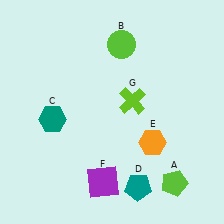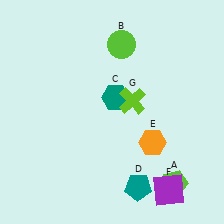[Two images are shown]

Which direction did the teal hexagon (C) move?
The teal hexagon (C) moved right.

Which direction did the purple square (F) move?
The purple square (F) moved right.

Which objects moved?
The objects that moved are: the teal hexagon (C), the purple square (F).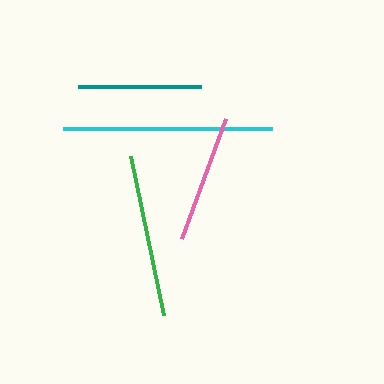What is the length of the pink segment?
The pink segment is approximately 128 pixels long.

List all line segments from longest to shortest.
From longest to shortest: cyan, green, pink, teal.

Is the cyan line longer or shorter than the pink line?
The cyan line is longer than the pink line.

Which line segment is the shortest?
The teal line is the shortest at approximately 123 pixels.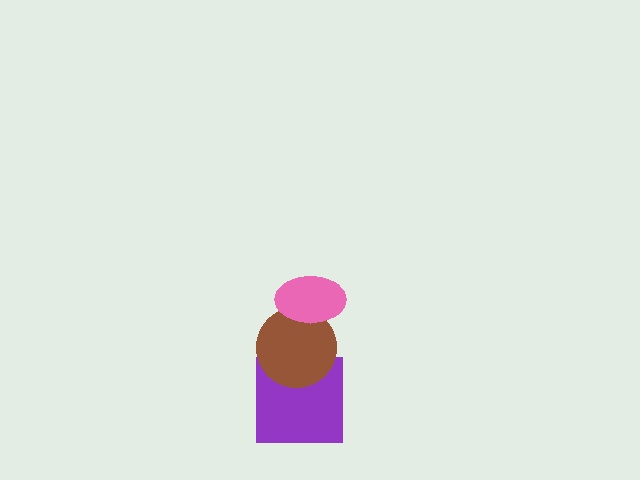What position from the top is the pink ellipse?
The pink ellipse is 1st from the top.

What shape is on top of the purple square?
The brown circle is on top of the purple square.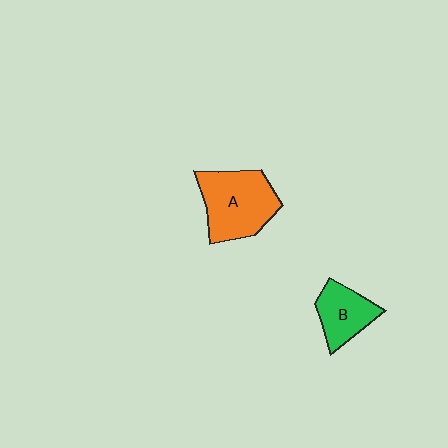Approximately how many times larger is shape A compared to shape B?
Approximately 1.6 times.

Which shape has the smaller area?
Shape B (green).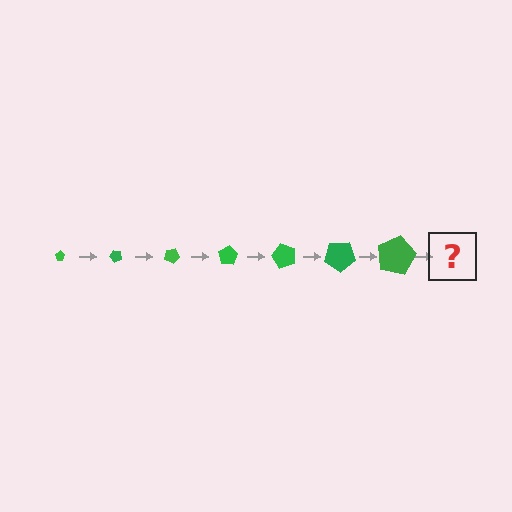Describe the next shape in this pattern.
It should be a pentagon, larger than the previous one and rotated 350 degrees from the start.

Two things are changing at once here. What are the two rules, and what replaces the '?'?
The two rules are that the pentagon grows larger each step and it rotates 50 degrees each step. The '?' should be a pentagon, larger than the previous one and rotated 350 degrees from the start.